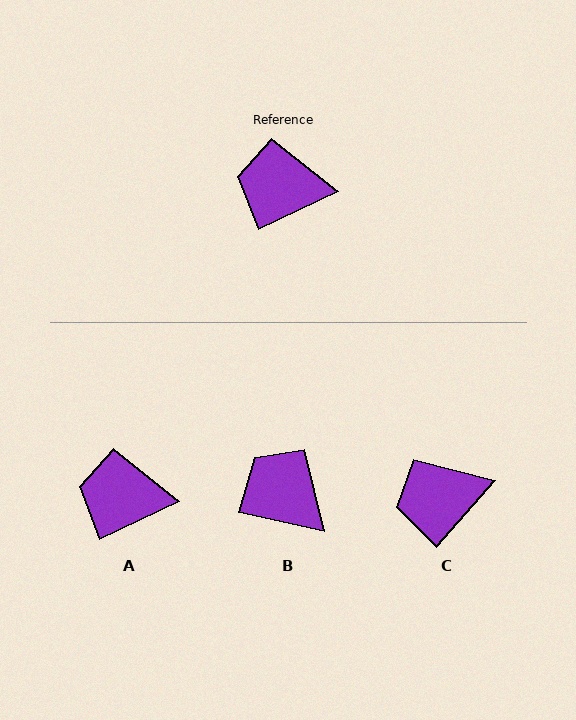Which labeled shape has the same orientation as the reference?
A.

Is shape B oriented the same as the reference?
No, it is off by about 38 degrees.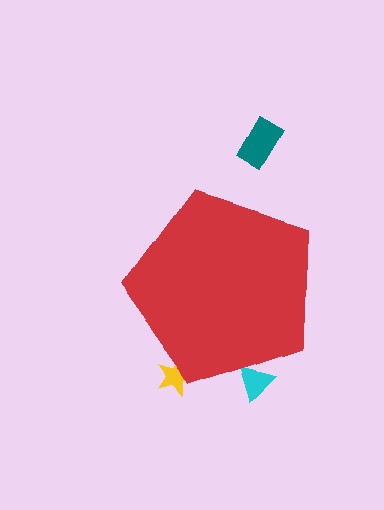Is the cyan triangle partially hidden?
Yes, the cyan triangle is partially hidden behind the red pentagon.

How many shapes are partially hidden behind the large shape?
2 shapes are partially hidden.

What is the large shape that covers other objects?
A red pentagon.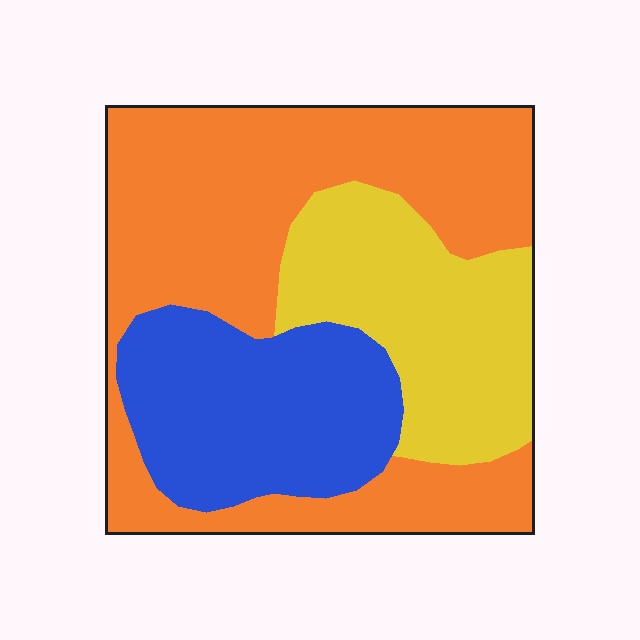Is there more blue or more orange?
Orange.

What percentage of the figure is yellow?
Yellow covers 25% of the figure.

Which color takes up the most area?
Orange, at roughly 50%.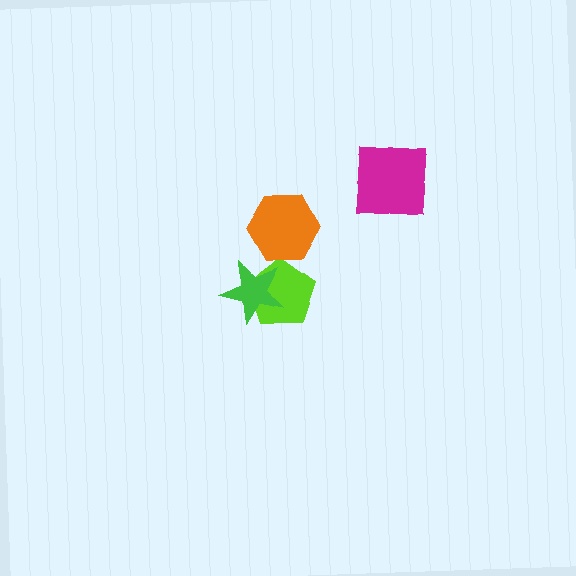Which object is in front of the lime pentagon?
The green star is in front of the lime pentagon.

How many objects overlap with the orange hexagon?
0 objects overlap with the orange hexagon.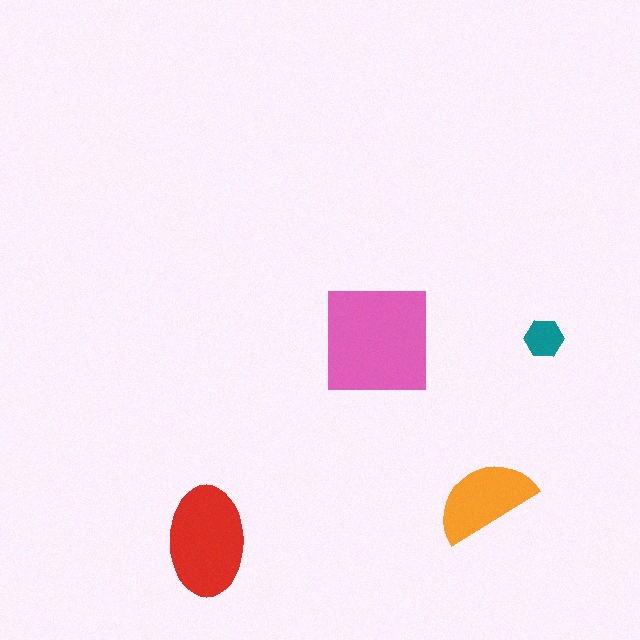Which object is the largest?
The pink square.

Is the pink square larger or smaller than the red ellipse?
Larger.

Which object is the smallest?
The teal hexagon.